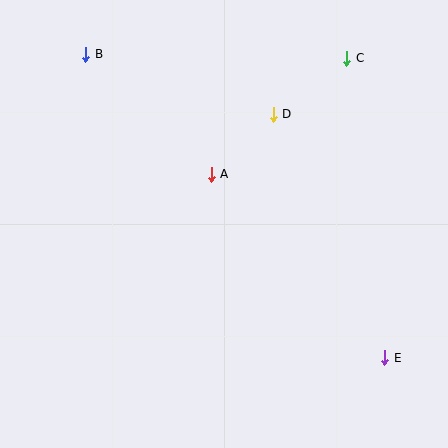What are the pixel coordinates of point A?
Point A is at (211, 174).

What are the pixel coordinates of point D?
Point D is at (273, 114).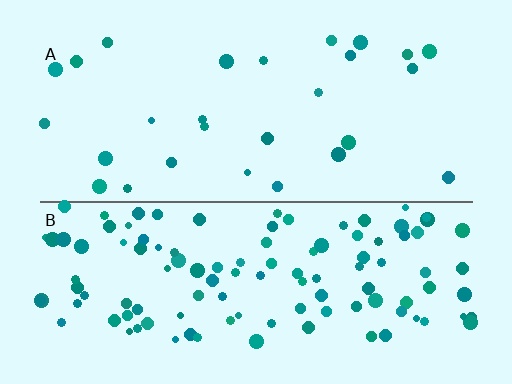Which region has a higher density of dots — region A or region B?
B (the bottom).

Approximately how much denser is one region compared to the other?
Approximately 4.0× — region B over region A.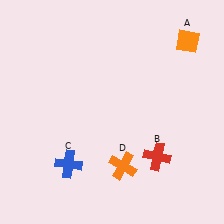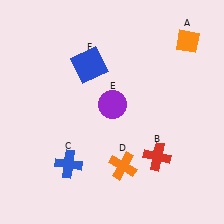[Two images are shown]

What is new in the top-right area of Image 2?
A purple circle (E) was added in the top-right area of Image 2.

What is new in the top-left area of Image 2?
A blue square (F) was added in the top-left area of Image 2.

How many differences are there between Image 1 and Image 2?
There are 2 differences between the two images.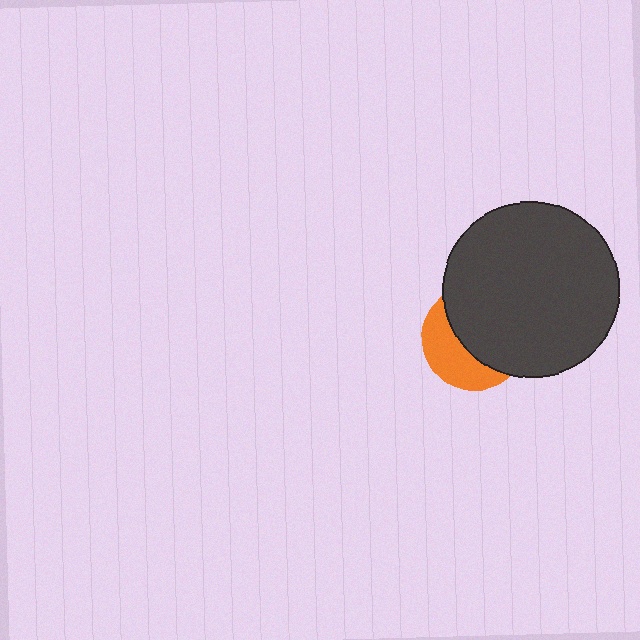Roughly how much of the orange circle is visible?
A small part of it is visible (roughly 40%).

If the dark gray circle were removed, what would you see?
You would see the complete orange circle.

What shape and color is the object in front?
The object in front is a dark gray circle.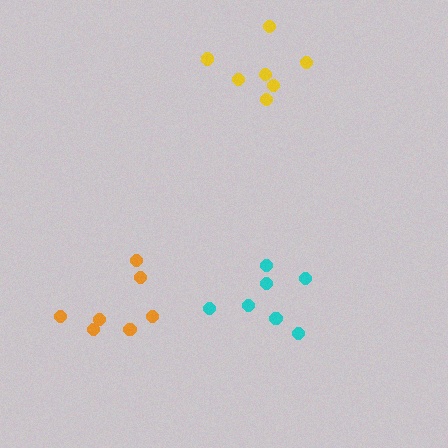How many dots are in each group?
Group 1: 7 dots, Group 2: 7 dots, Group 3: 7 dots (21 total).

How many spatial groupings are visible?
There are 3 spatial groupings.